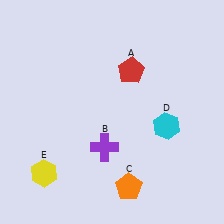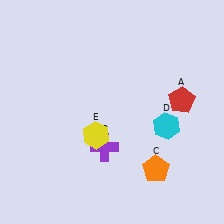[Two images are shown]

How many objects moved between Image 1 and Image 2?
3 objects moved between the two images.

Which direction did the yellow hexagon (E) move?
The yellow hexagon (E) moved right.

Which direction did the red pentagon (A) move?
The red pentagon (A) moved right.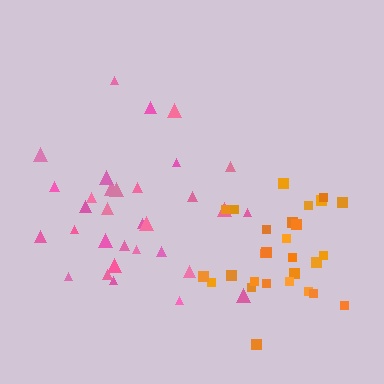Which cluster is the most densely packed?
Orange.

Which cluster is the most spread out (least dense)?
Pink.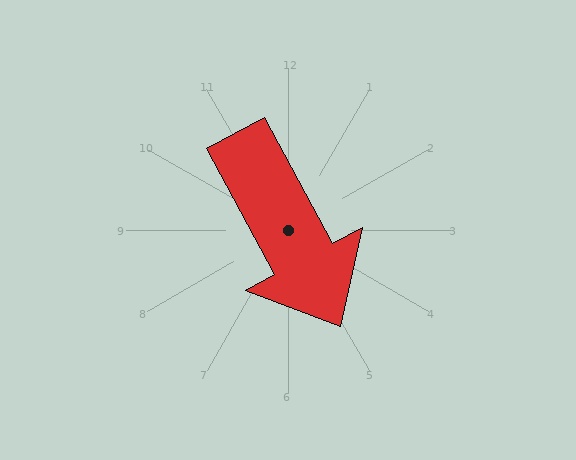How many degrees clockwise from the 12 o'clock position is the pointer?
Approximately 151 degrees.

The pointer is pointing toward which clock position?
Roughly 5 o'clock.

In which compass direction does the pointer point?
Southeast.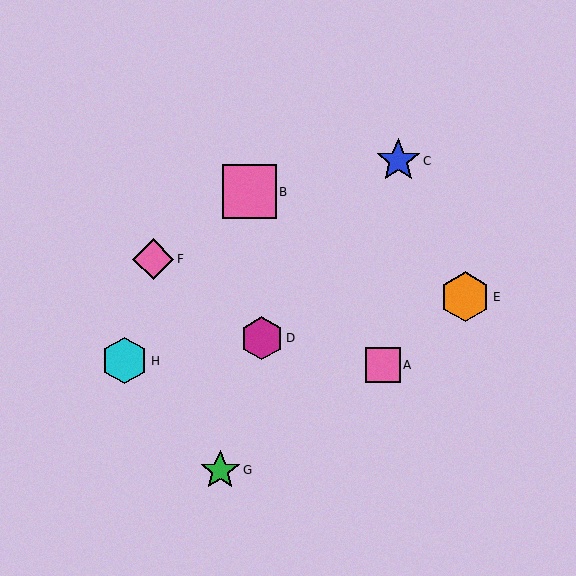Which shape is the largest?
The pink square (labeled B) is the largest.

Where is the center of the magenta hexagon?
The center of the magenta hexagon is at (262, 338).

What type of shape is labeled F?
Shape F is a pink diamond.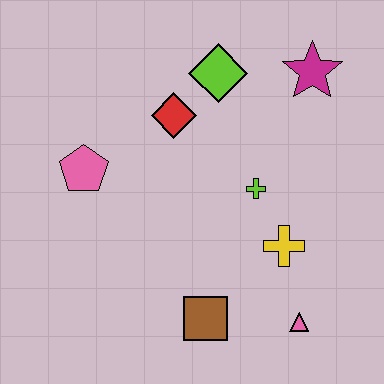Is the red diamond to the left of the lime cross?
Yes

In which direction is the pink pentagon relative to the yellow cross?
The pink pentagon is to the left of the yellow cross.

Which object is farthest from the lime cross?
The pink pentagon is farthest from the lime cross.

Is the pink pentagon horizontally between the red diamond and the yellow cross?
No